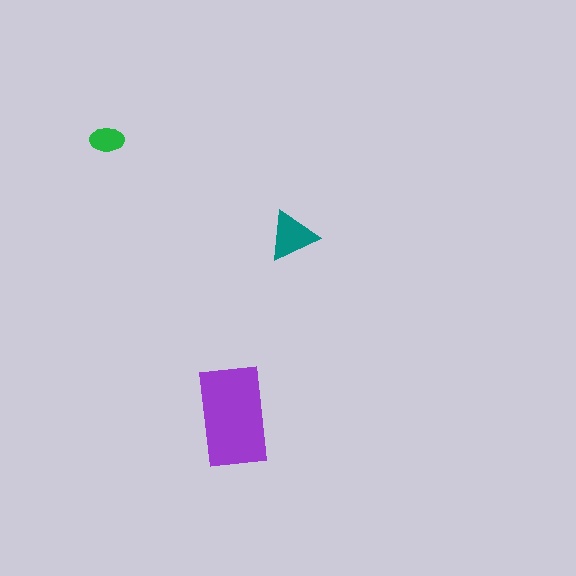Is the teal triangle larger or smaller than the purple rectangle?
Smaller.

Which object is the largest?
The purple rectangle.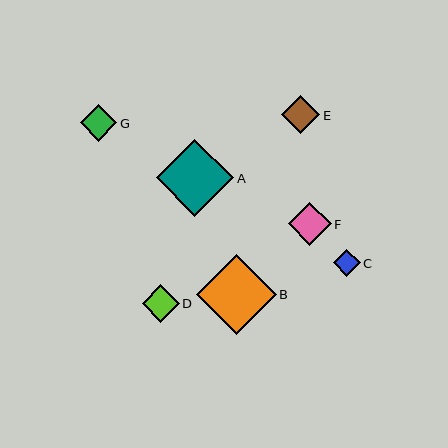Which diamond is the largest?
Diamond B is the largest with a size of approximately 80 pixels.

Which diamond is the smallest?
Diamond C is the smallest with a size of approximately 27 pixels.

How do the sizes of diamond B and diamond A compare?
Diamond B and diamond A are approximately the same size.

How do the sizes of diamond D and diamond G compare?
Diamond D and diamond G are approximately the same size.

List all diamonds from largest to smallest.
From largest to smallest: B, A, F, E, D, G, C.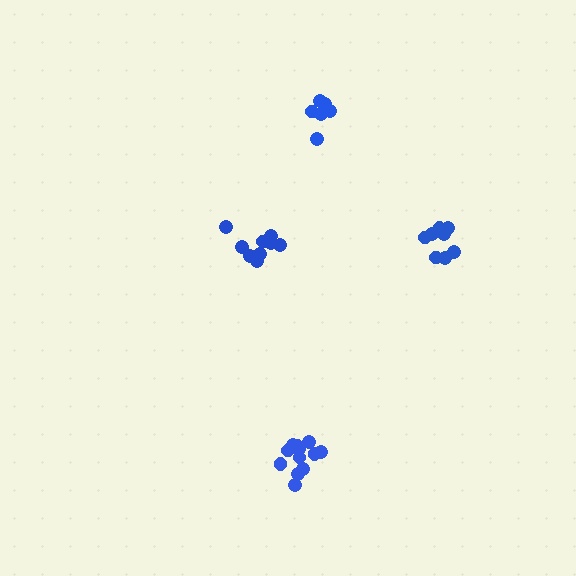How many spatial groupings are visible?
There are 4 spatial groupings.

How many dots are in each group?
Group 1: 12 dots, Group 2: 6 dots, Group 3: 8 dots, Group 4: 9 dots (35 total).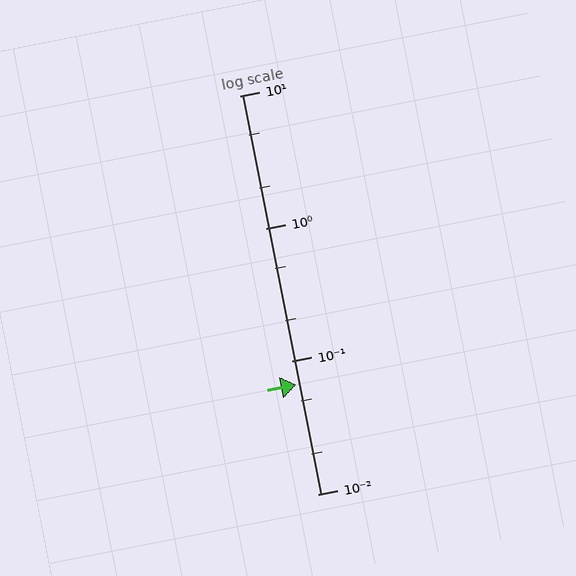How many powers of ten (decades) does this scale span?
The scale spans 3 decades, from 0.01 to 10.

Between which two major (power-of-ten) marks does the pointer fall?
The pointer is between 0.01 and 0.1.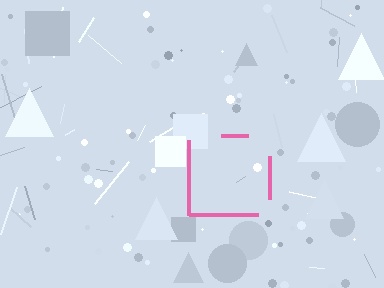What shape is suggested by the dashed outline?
The dashed outline suggests a square.